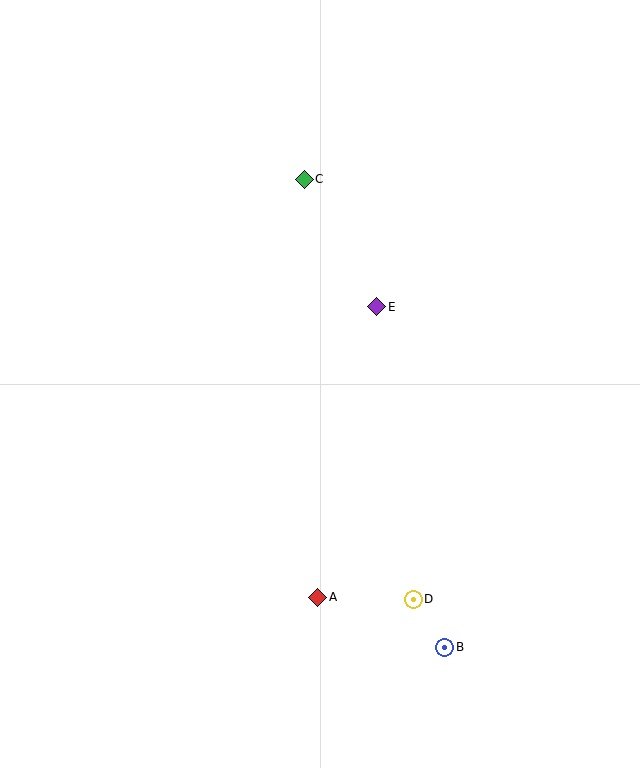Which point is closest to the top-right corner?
Point C is closest to the top-right corner.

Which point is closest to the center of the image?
Point E at (377, 307) is closest to the center.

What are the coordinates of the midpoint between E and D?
The midpoint between E and D is at (395, 453).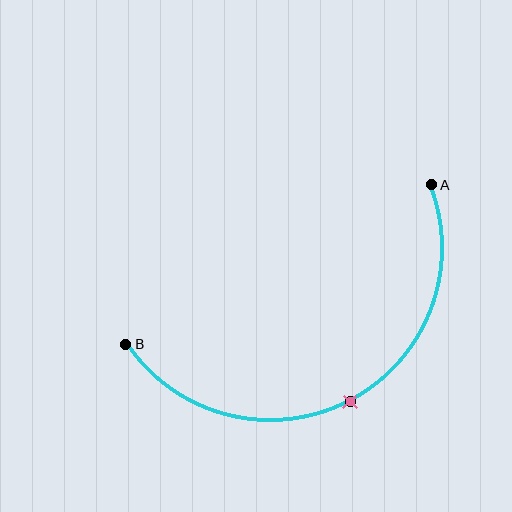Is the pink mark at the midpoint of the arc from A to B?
Yes. The pink mark lies on the arc at equal arc-length from both A and B — it is the arc midpoint.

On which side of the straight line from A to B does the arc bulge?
The arc bulges below the straight line connecting A and B.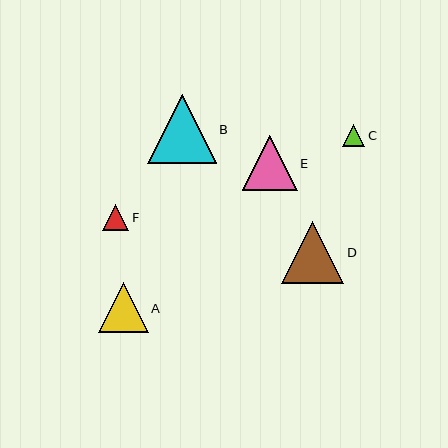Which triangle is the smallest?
Triangle C is the smallest with a size of approximately 23 pixels.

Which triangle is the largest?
Triangle B is the largest with a size of approximately 69 pixels.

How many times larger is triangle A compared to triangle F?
Triangle A is approximately 1.9 times the size of triangle F.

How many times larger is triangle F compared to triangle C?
Triangle F is approximately 1.2 times the size of triangle C.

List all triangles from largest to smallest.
From largest to smallest: B, D, E, A, F, C.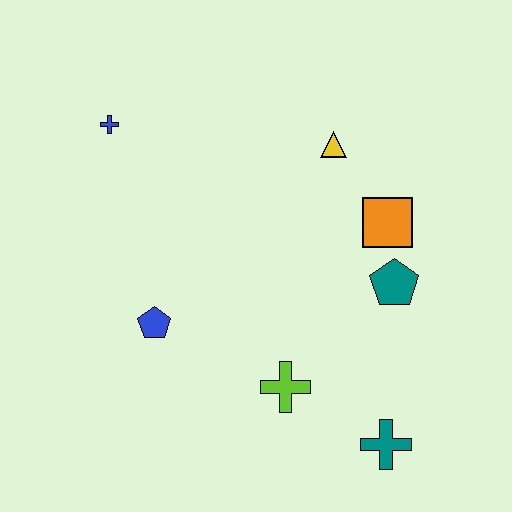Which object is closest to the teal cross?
The lime cross is closest to the teal cross.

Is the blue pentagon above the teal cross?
Yes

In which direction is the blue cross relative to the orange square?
The blue cross is to the left of the orange square.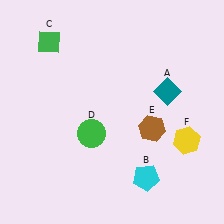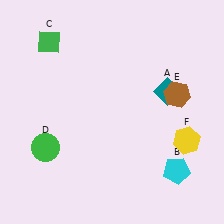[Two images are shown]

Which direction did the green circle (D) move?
The green circle (D) moved left.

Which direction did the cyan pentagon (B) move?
The cyan pentagon (B) moved right.